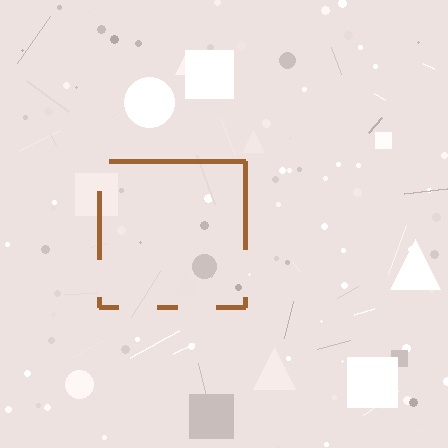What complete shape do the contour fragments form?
The contour fragments form a square.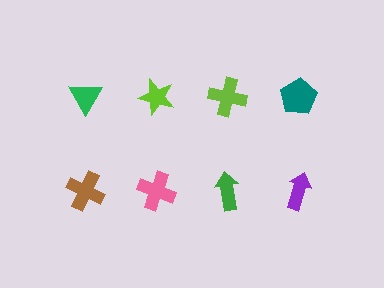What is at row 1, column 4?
A teal pentagon.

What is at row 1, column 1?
A green triangle.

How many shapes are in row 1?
4 shapes.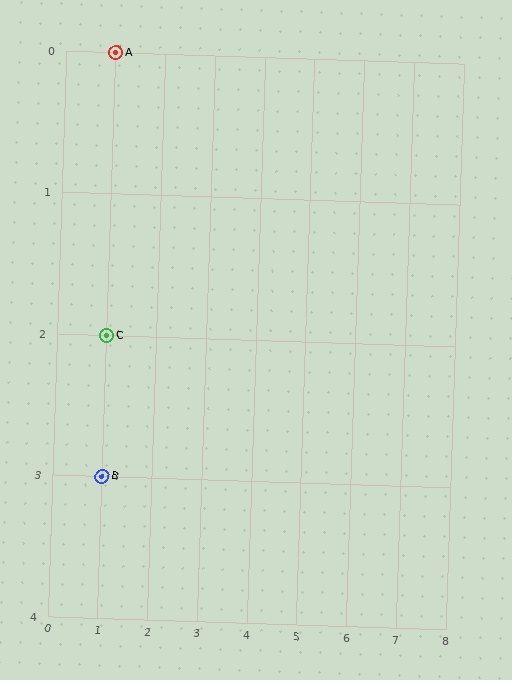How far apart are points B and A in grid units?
Points B and A are 3 rows apart.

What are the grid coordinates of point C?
Point C is at grid coordinates (1, 2).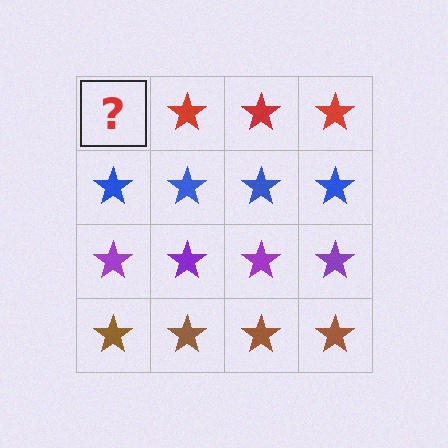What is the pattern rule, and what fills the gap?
The rule is that each row has a consistent color. The gap should be filled with a red star.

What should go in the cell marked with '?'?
The missing cell should contain a red star.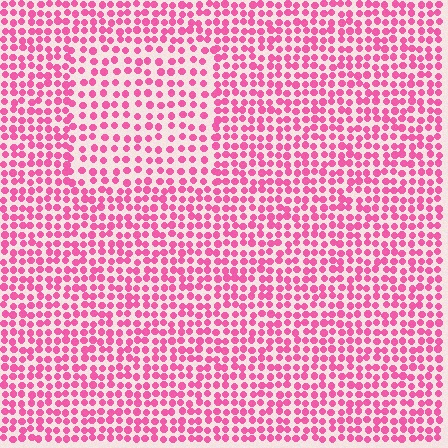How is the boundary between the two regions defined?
The boundary is defined by a change in element density (approximately 1.5x ratio). All elements are the same color, size, and shape.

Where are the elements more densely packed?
The elements are more densely packed outside the rectangle boundary.